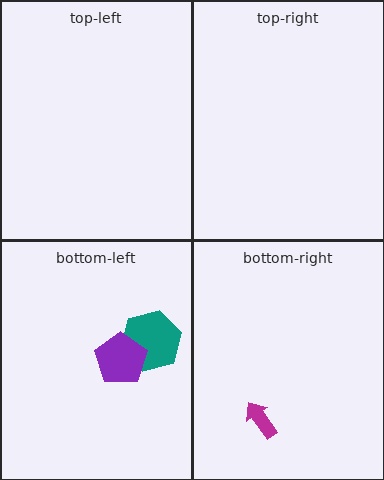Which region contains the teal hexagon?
The bottom-left region.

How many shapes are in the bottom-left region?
2.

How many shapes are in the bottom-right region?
1.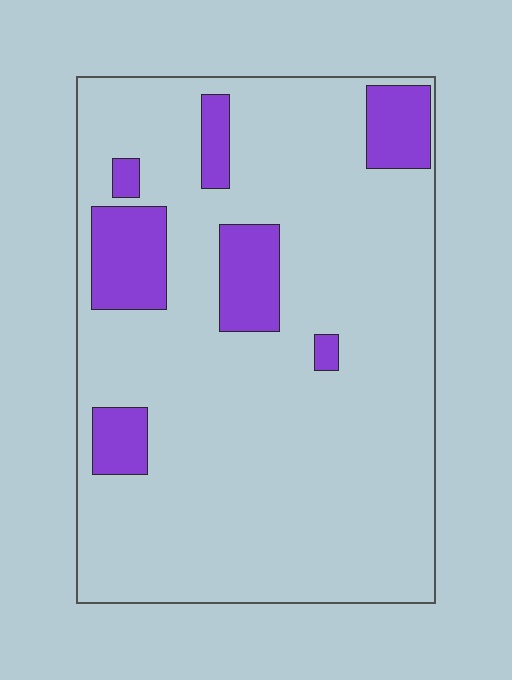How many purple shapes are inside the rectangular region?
7.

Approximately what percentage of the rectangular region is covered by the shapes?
Approximately 15%.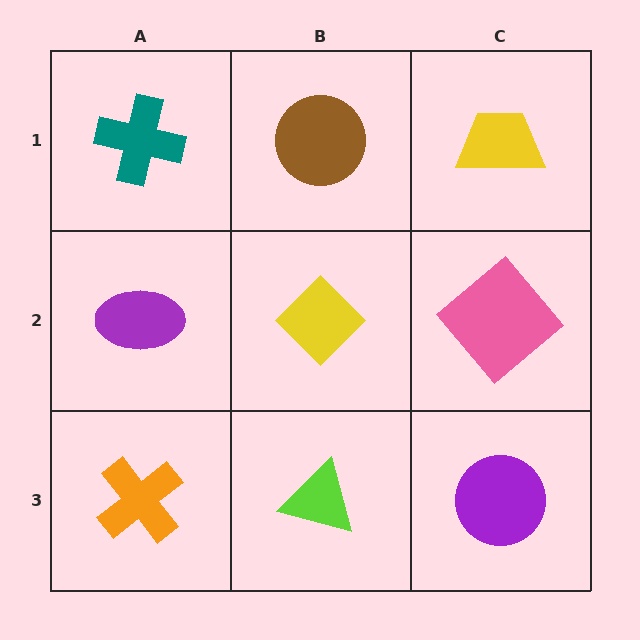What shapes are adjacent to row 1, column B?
A yellow diamond (row 2, column B), a teal cross (row 1, column A), a yellow trapezoid (row 1, column C).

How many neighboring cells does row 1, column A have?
2.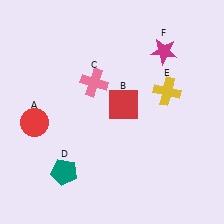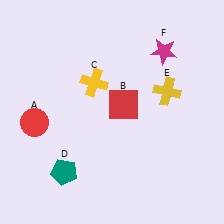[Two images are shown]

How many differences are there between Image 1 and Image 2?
There is 1 difference between the two images.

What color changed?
The cross (C) changed from pink in Image 1 to yellow in Image 2.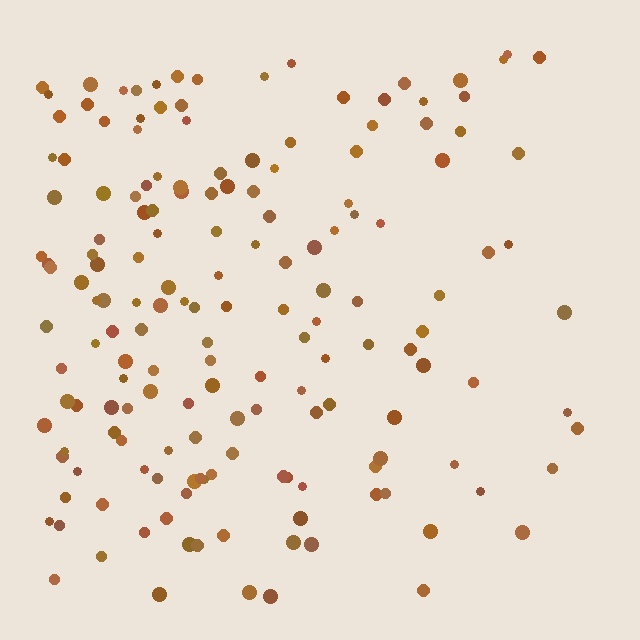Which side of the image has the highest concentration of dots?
The left.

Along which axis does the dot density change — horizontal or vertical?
Horizontal.